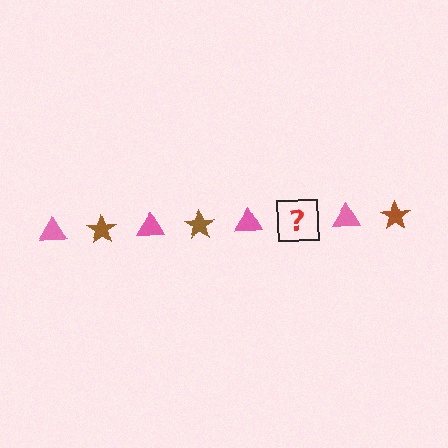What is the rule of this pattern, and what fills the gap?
The rule is that the pattern alternates between pink triangle and brown star. The gap should be filled with a brown star.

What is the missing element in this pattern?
The missing element is a brown star.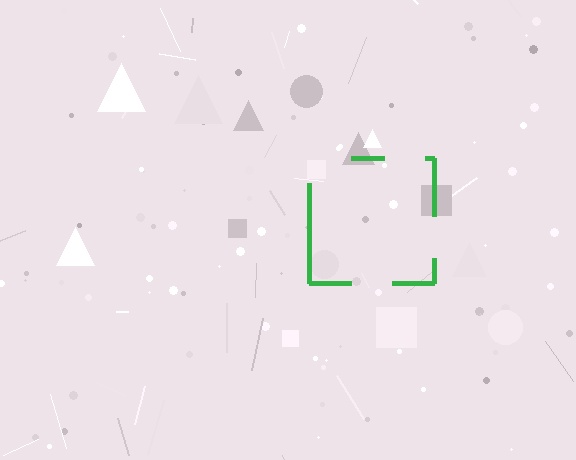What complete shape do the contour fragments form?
The contour fragments form a square.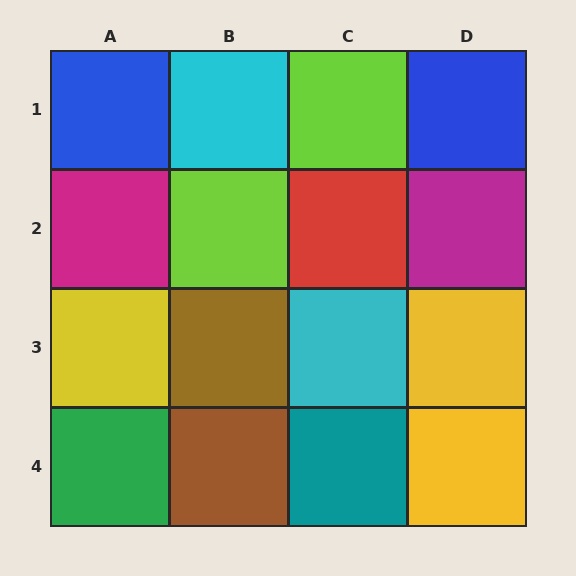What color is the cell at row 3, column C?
Cyan.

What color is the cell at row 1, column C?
Lime.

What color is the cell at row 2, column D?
Magenta.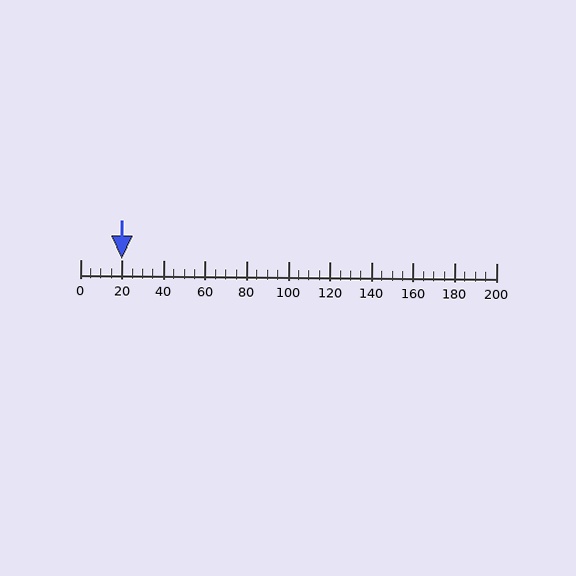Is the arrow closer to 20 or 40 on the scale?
The arrow is closer to 20.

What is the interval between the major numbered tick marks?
The major tick marks are spaced 20 units apart.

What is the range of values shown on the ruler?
The ruler shows values from 0 to 200.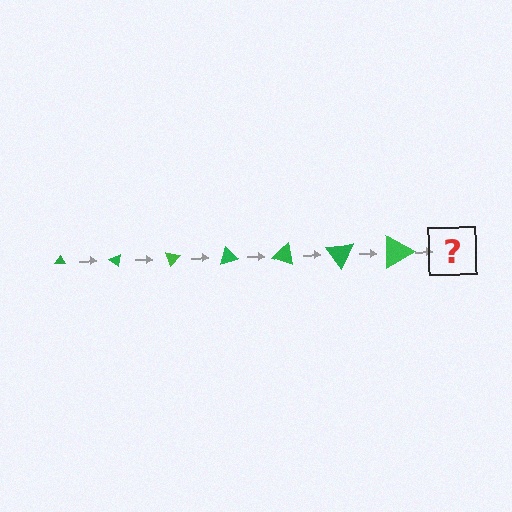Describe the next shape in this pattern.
It should be a triangle, larger than the previous one and rotated 245 degrees from the start.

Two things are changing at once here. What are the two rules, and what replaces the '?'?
The two rules are that the triangle grows larger each step and it rotates 35 degrees each step. The '?' should be a triangle, larger than the previous one and rotated 245 degrees from the start.